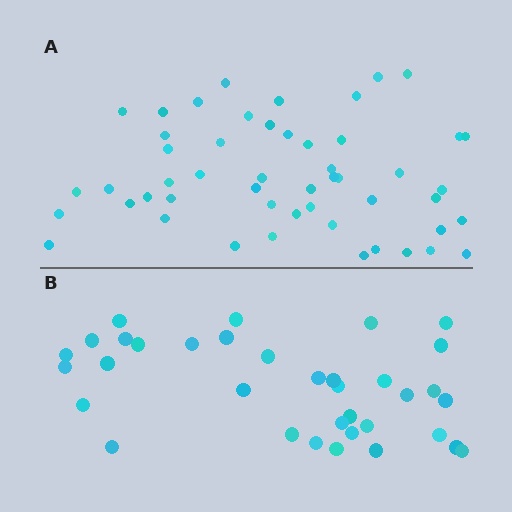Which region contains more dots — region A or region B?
Region A (the top region) has more dots.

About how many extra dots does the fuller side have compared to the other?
Region A has approximately 15 more dots than region B.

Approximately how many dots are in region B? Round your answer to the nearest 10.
About 40 dots. (The exact count is 35, which rounds to 40.)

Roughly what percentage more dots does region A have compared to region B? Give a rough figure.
About 45% more.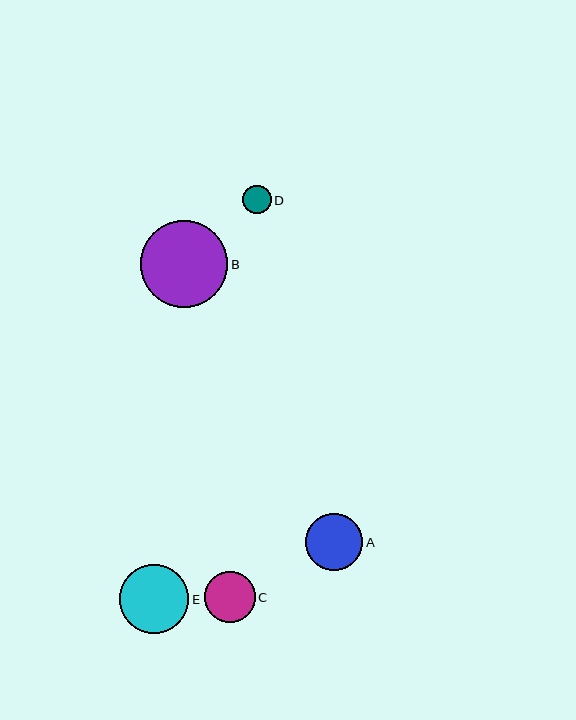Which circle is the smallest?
Circle D is the smallest with a size of approximately 28 pixels.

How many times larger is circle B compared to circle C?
Circle B is approximately 1.7 times the size of circle C.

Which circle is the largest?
Circle B is the largest with a size of approximately 87 pixels.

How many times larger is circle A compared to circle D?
Circle A is approximately 2.0 times the size of circle D.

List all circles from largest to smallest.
From largest to smallest: B, E, A, C, D.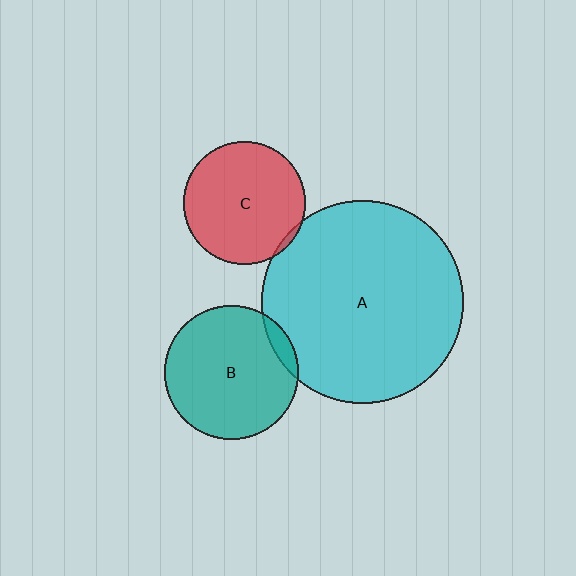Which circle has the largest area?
Circle A (cyan).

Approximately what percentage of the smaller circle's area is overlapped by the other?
Approximately 5%.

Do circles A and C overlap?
Yes.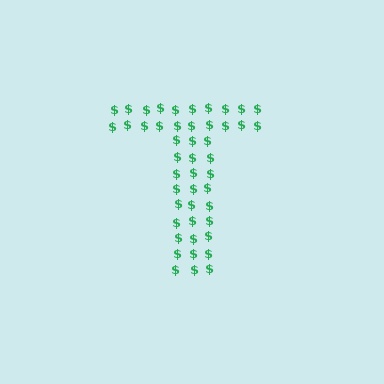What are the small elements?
The small elements are dollar signs.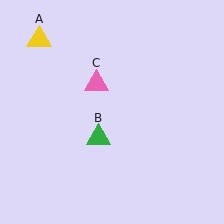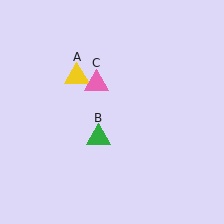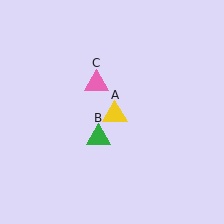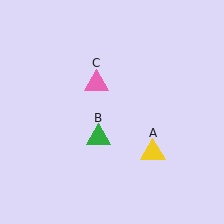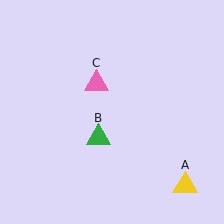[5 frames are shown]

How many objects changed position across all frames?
1 object changed position: yellow triangle (object A).